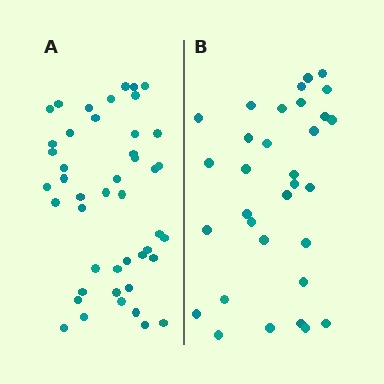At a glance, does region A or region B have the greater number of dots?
Region A (the left region) has more dots.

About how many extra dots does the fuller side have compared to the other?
Region A has approximately 15 more dots than region B.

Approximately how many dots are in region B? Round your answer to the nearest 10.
About 30 dots. (The exact count is 32, which rounds to 30.)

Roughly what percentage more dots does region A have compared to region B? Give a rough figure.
About 40% more.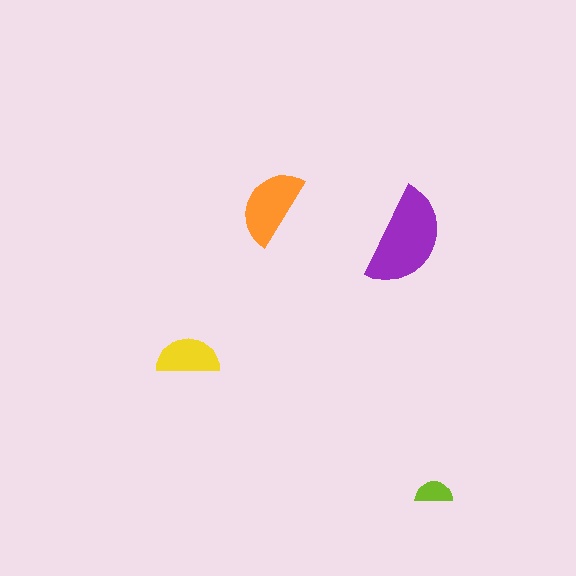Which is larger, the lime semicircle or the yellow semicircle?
The yellow one.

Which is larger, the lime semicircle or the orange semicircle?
The orange one.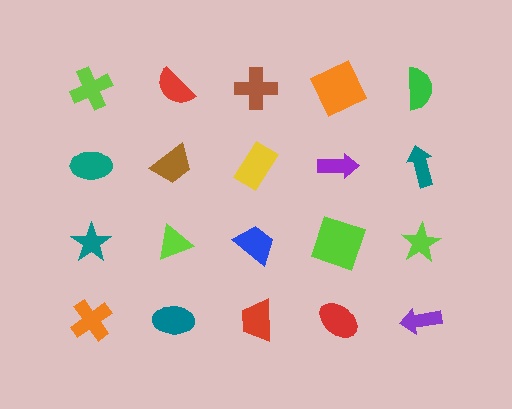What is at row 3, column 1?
A teal star.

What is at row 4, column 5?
A purple arrow.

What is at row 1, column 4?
An orange square.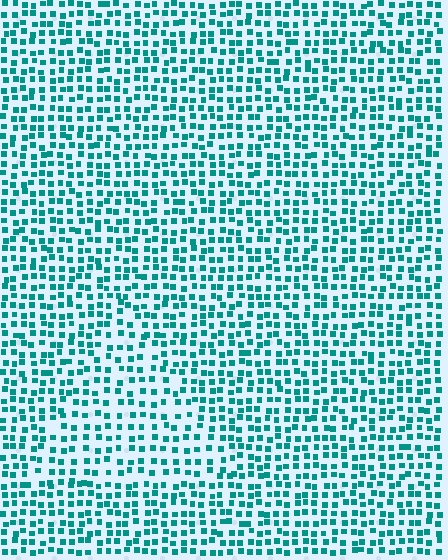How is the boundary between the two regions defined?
The boundary is defined by a change in element density (approximately 1.5x ratio). All elements are the same color, size, and shape.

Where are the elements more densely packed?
The elements are more densely packed outside the triangle boundary.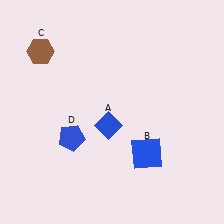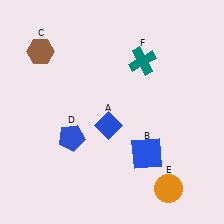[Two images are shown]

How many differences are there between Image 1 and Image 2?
There are 2 differences between the two images.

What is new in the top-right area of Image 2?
A teal cross (F) was added in the top-right area of Image 2.